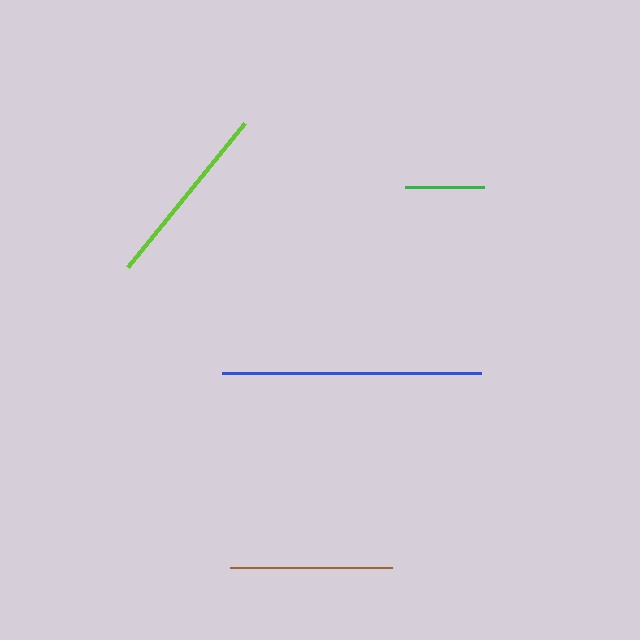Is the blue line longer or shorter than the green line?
The blue line is longer than the green line.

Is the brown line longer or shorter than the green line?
The brown line is longer than the green line.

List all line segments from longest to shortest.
From longest to shortest: blue, lime, brown, green.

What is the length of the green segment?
The green segment is approximately 80 pixels long.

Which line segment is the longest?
The blue line is the longest at approximately 259 pixels.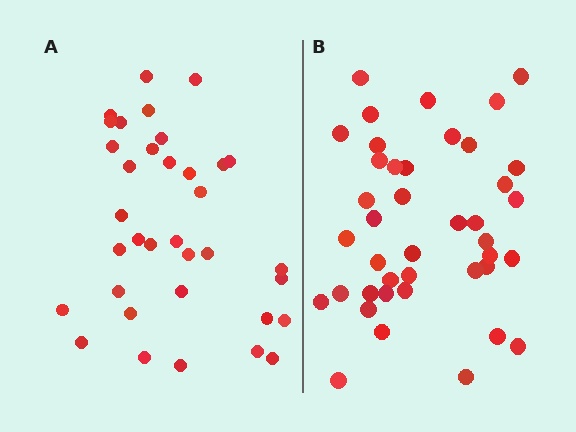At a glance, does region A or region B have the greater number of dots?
Region B (the right region) has more dots.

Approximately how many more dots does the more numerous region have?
Region B has about 6 more dots than region A.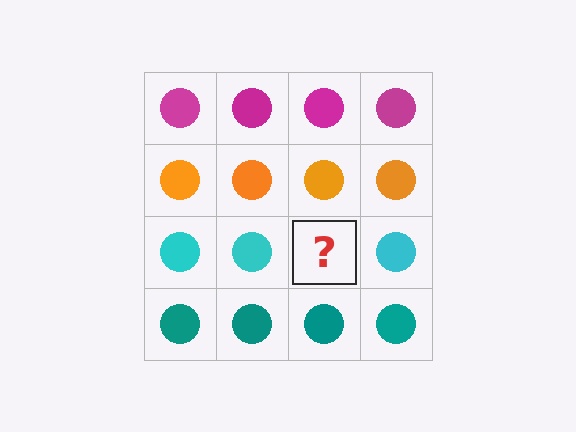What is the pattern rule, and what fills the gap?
The rule is that each row has a consistent color. The gap should be filled with a cyan circle.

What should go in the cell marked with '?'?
The missing cell should contain a cyan circle.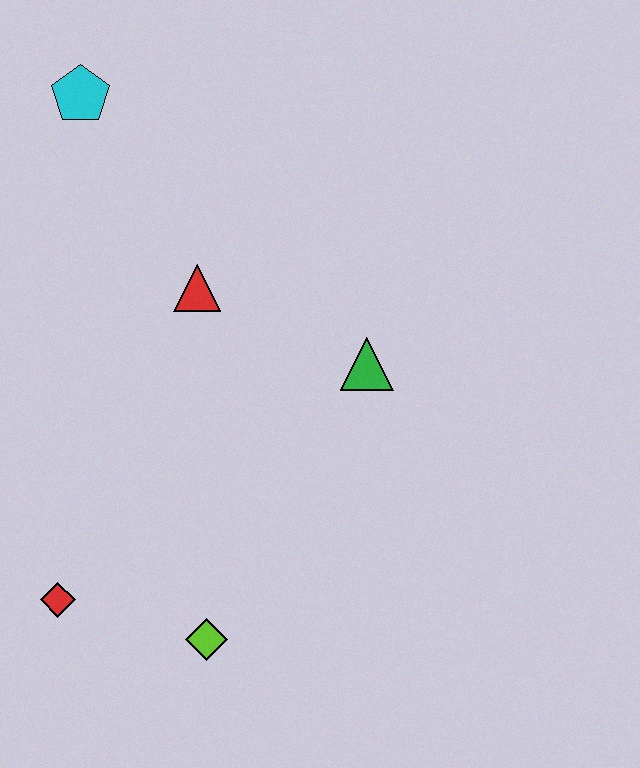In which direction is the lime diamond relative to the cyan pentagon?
The lime diamond is below the cyan pentagon.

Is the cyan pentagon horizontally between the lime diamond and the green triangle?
No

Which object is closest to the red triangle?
The green triangle is closest to the red triangle.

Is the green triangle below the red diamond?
No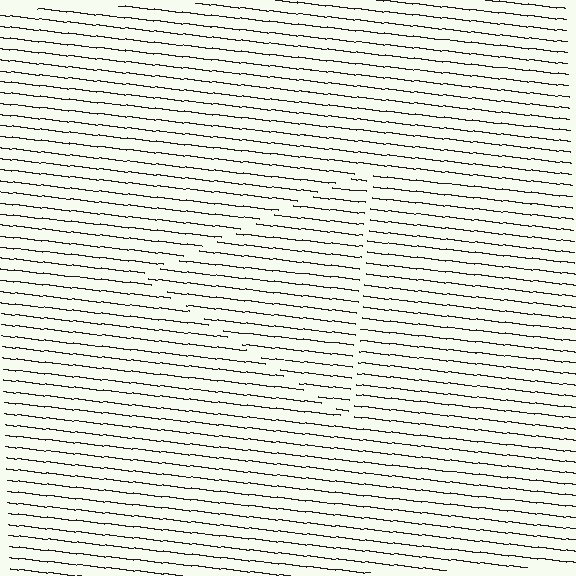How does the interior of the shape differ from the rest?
The interior of the shape contains the same grating, shifted by half a period — the contour is defined by the phase discontinuity where line-ends from the inner and outer gratings abut.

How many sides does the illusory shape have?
3 sides — the line-ends trace a triangle.